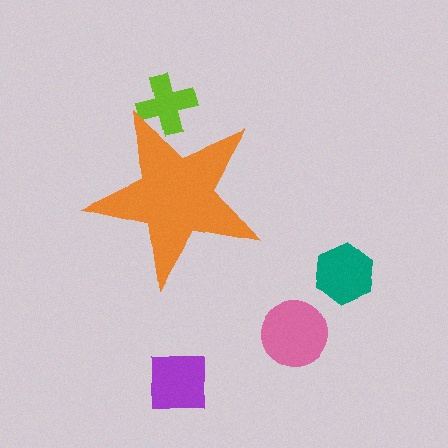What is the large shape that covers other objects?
An orange star.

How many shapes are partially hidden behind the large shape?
1 shape is partially hidden.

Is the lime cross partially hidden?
Yes, the lime cross is partially hidden behind the orange star.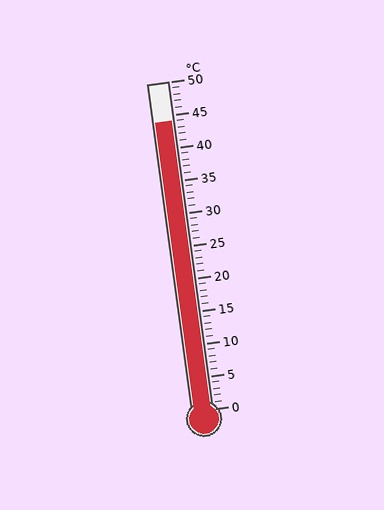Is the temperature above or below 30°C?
The temperature is above 30°C.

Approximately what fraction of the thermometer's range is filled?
The thermometer is filled to approximately 90% of its range.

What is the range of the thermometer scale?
The thermometer scale ranges from 0°C to 50°C.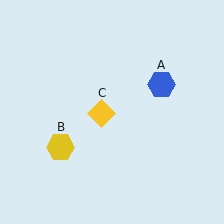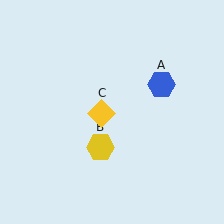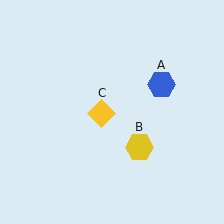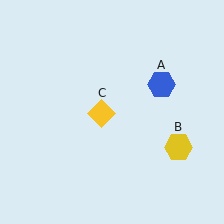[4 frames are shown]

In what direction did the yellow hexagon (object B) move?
The yellow hexagon (object B) moved right.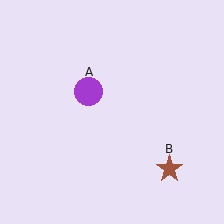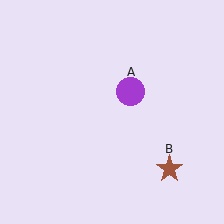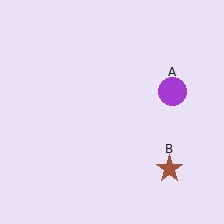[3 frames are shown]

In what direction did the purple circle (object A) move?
The purple circle (object A) moved right.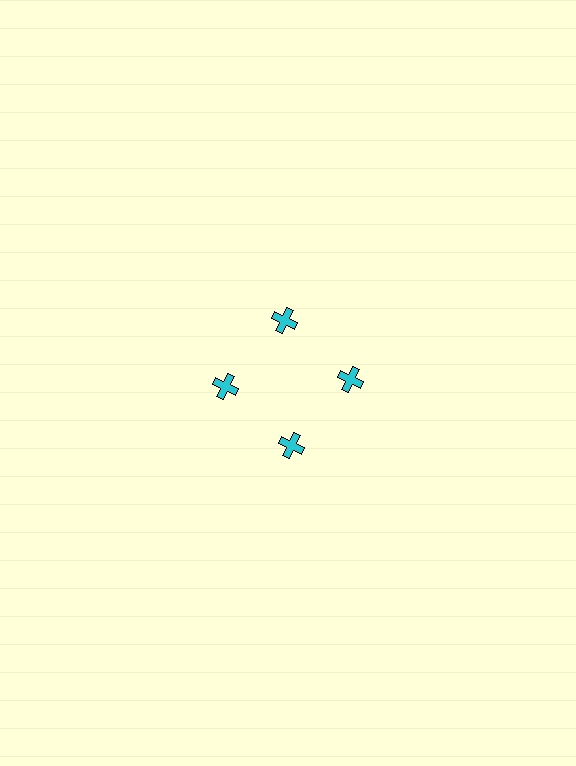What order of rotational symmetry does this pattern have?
This pattern has 4-fold rotational symmetry.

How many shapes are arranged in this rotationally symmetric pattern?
There are 4 shapes, arranged in 4 groups of 1.